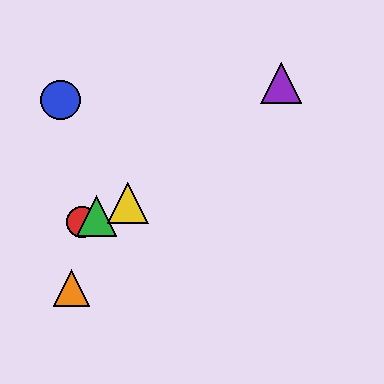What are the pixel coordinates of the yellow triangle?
The yellow triangle is at (128, 203).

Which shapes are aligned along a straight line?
The red circle, the green triangle, the yellow triangle are aligned along a straight line.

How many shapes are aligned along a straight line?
3 shapes (the red circle, the green triangle, the yellow triangle) are aligned along a straight line.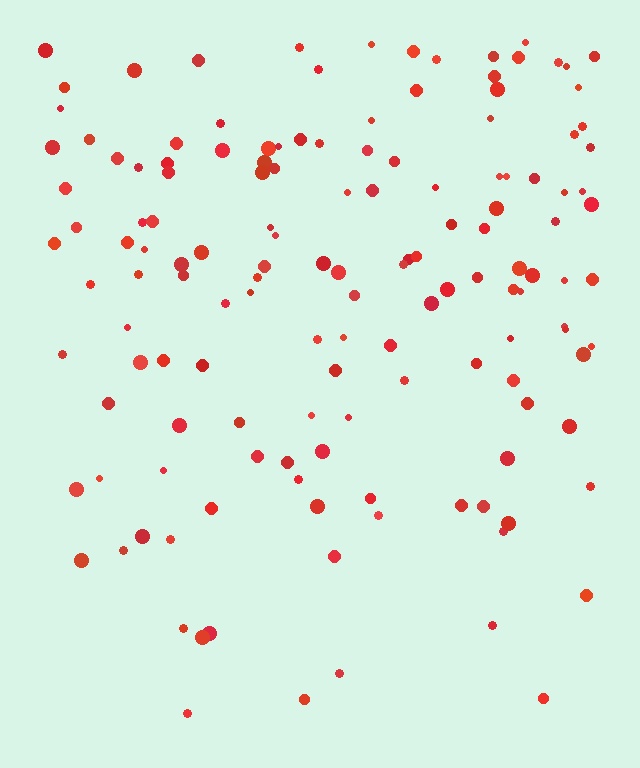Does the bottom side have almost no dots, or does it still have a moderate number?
Still a moderate number, just noticeably fewer than the top.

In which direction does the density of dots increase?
From bottom to top, with the top side densest.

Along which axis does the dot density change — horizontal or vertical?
Vertical.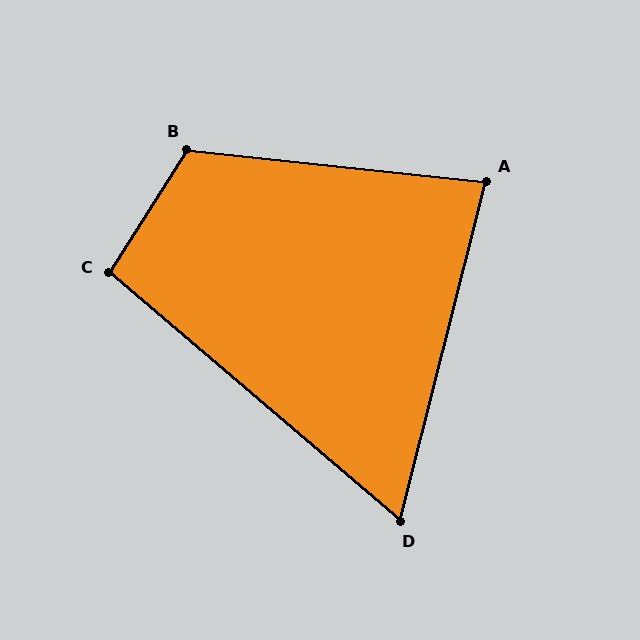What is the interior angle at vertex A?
Approximately 82 degrees (acute).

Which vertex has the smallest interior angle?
D, at approximately 64 degrees.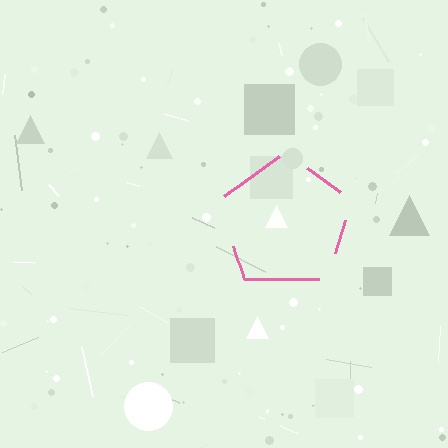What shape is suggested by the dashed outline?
The dashed outline suggests a pentagon.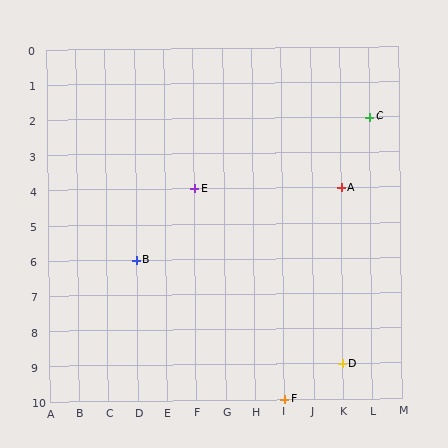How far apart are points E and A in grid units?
Points E and A are 5 columns apart.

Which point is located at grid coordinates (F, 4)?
Point E is at (F, 4).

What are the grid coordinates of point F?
Point F is at grid coordinates (I, 10).